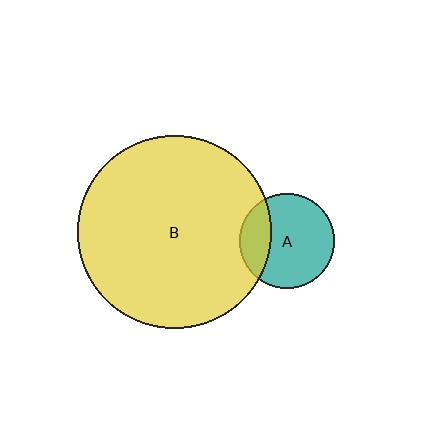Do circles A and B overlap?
Yes.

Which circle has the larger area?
Circle B (yellow).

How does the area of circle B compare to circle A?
Approximately 4.2 times.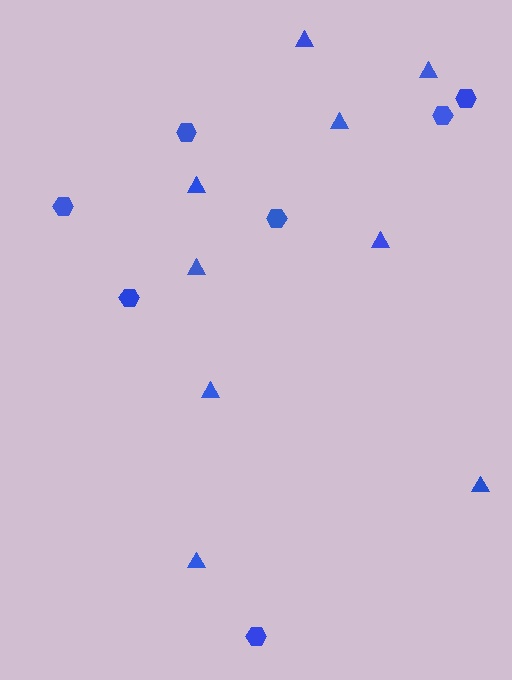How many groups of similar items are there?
There are 2 groups: one group of triangles (9) and one group of hexagons (7).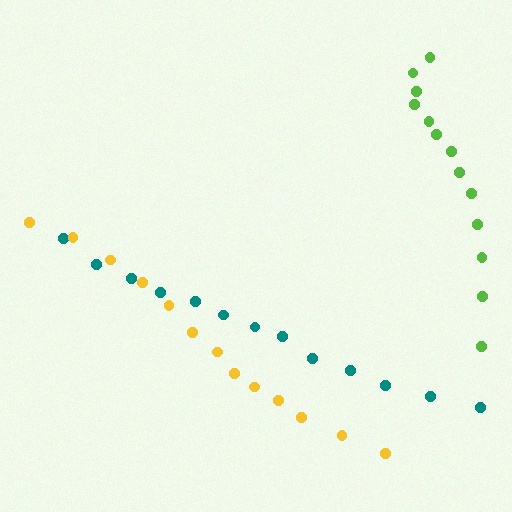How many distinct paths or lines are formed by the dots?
There are 3 distinct paths.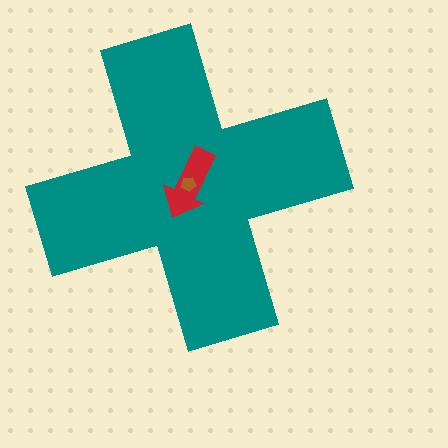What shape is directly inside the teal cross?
The red arrow.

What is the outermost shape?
The teal cross.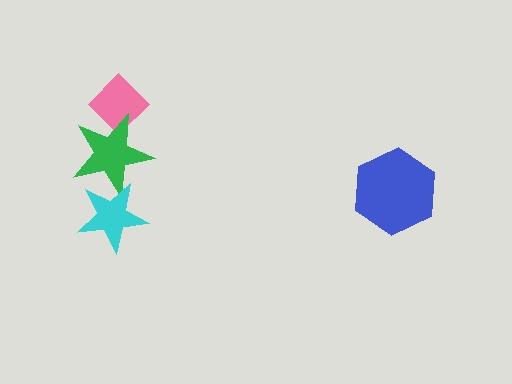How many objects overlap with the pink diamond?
1 object overlaps with the pink diamond.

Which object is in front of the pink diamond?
The green star is in front of the pink diamond.